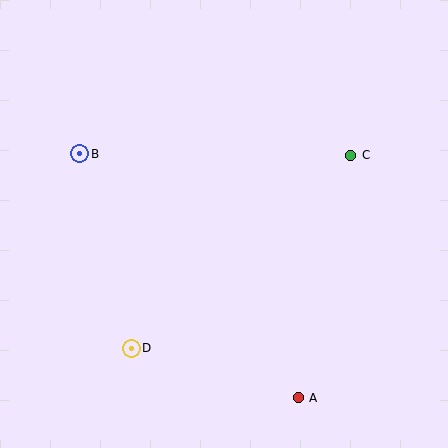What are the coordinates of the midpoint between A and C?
The midpoint between A and C is at (324, 276).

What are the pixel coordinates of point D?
Point D is at (131, 348).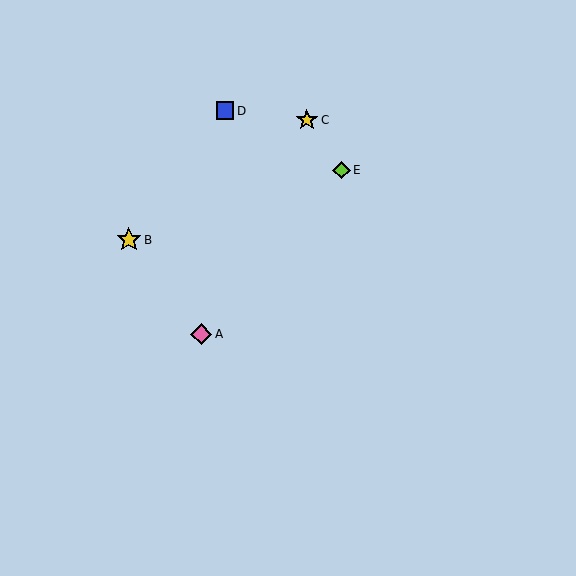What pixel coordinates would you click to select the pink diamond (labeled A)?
Click at (201, 334) to select the pink diamond A.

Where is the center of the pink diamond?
The center of the pink diamond is at (201, 334).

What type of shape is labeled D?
Shape D is a blue square.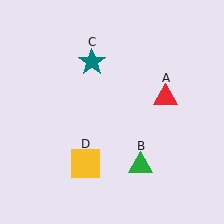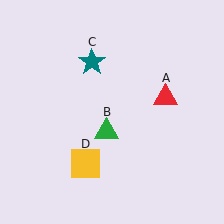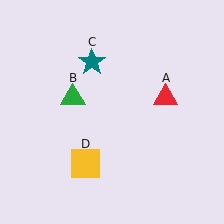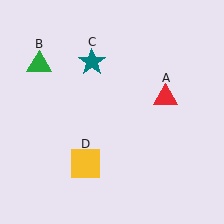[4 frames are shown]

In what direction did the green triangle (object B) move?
The green triangle (object B) moved up and to the left.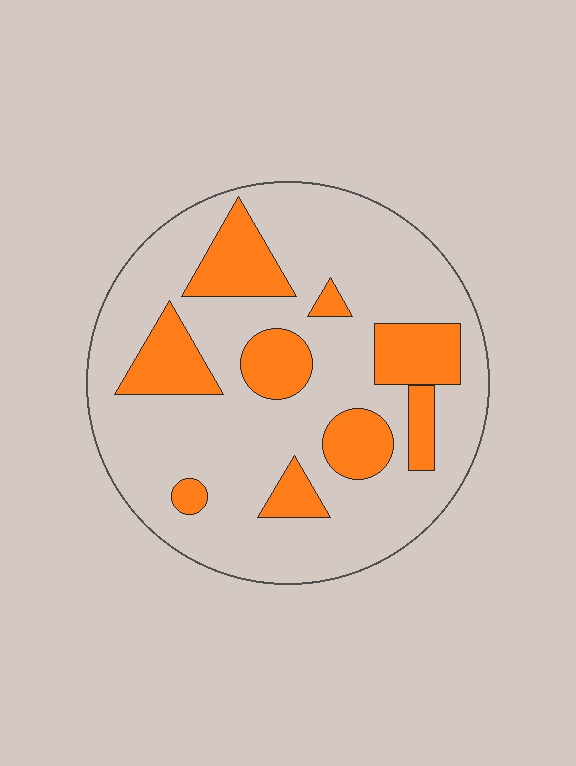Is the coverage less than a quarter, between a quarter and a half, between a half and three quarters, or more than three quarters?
Less than a quarter.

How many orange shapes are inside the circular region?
9.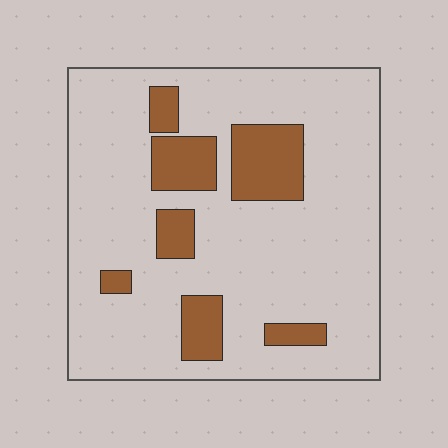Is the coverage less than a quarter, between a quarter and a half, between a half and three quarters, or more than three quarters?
Less than a quarter.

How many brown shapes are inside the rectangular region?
7.